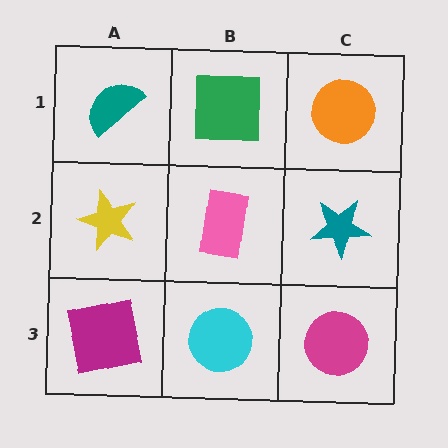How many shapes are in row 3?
3 shapes.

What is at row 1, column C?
An orange circle.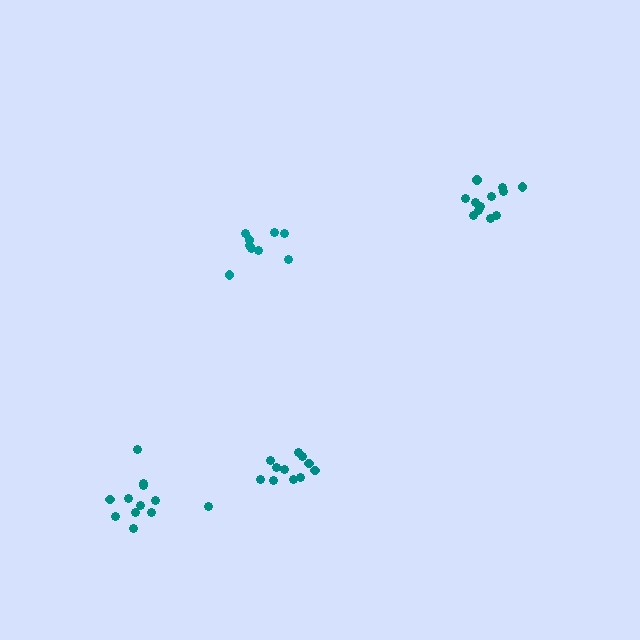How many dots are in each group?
Group 1: 11 dots, Group 2: 12 dots, Group 3: 9 dots, Group 4: 12 dots (44 total).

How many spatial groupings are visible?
There are 4 spatial groupings.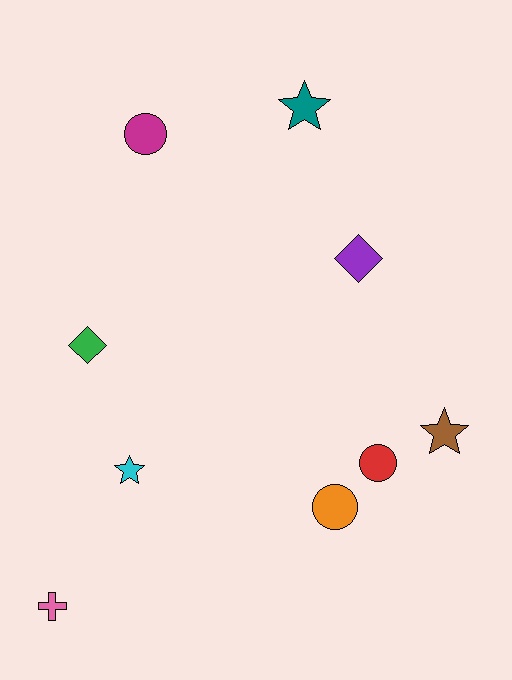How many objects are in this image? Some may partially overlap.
There are 9 objects.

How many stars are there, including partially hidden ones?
There are 3 stars.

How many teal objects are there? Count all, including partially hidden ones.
There is 1 teal object.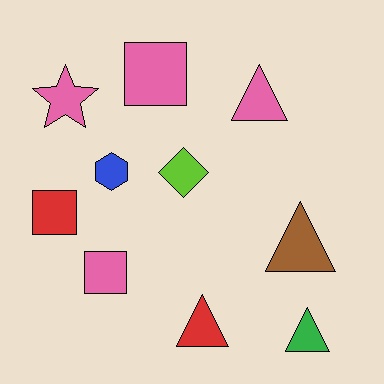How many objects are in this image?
There are 10 objects.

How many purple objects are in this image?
There are no purple objects.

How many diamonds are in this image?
There is 1 diamond.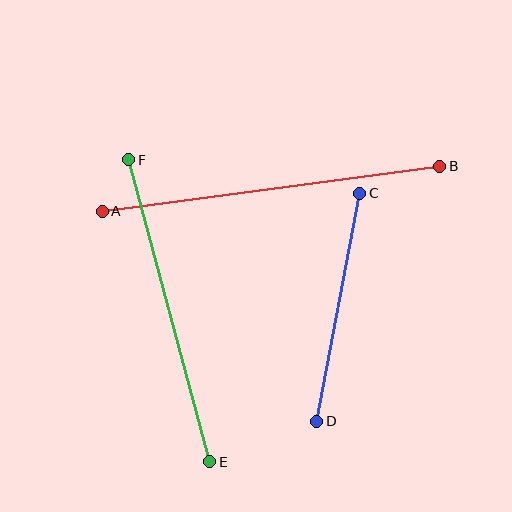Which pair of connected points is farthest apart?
Points A and B are farthest apart.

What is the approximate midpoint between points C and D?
The midpoint is at approximately (338, 307) pixels.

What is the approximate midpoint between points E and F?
The midpoint is at approximately (169, 311) pixels.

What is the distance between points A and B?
The distance is approximately 340 pixels.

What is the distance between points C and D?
The distance is approximately 232 pixels.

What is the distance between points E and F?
The distance is approximately 313 pixels.